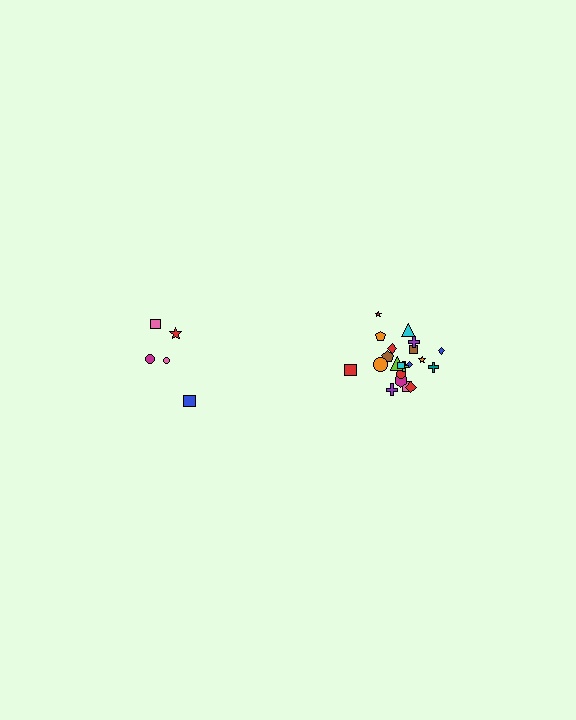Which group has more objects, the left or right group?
The right group.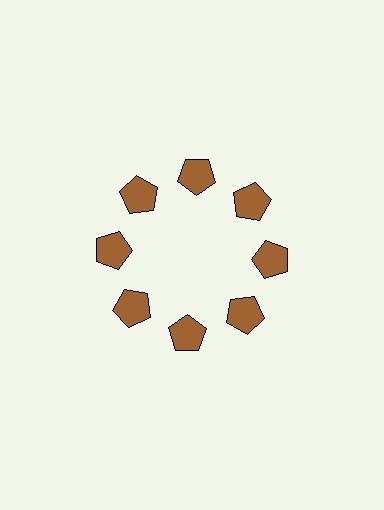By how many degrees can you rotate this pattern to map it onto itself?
The pattern maps onto itself every 45 degrees of rotation.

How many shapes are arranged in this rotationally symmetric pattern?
There are 8 shapes, arranged in 8 groups of 1.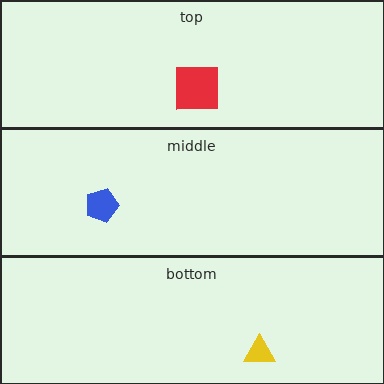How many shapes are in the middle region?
1.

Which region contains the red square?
The top region.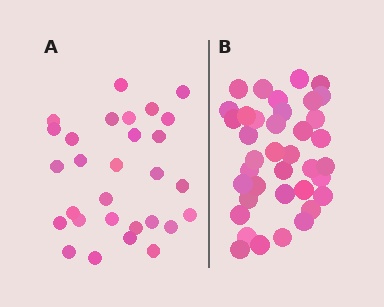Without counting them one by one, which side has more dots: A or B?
Region B (the right region) has more dots.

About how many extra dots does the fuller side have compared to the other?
Region B has roughly 8 or so more dots than region A.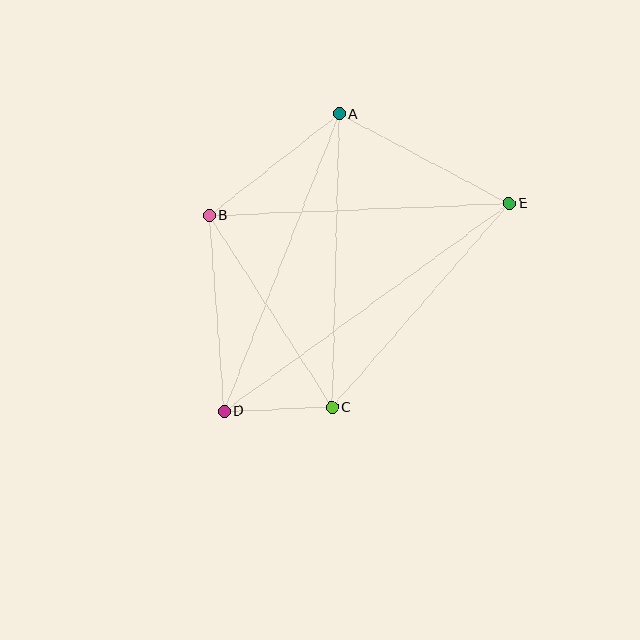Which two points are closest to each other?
Points C and D are closest to each other.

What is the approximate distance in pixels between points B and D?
The distance between B and D is approximately 196 pixels.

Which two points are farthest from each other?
Points D and E are farthest from each other.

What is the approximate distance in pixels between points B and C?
The distance between B and C is approximately 228 pixels.